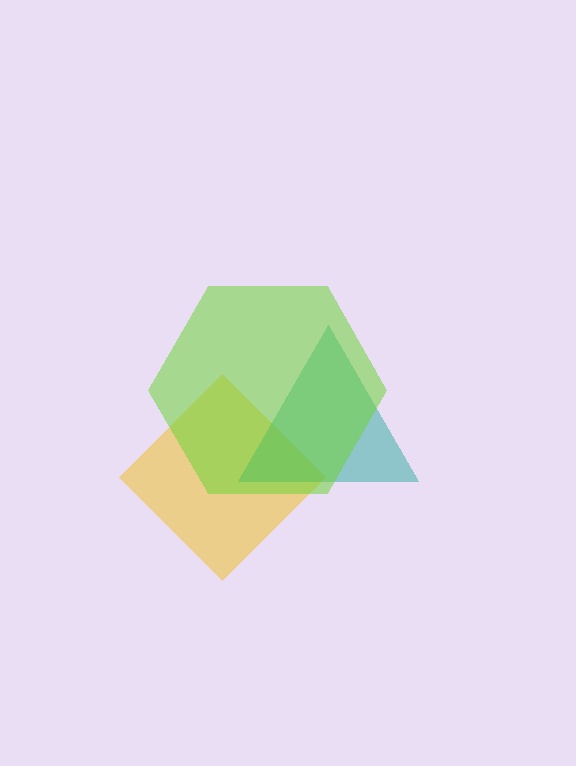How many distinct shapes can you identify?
There are 3 distinct shapes: a yellow diamond, a teal triangle, a lime hexagon.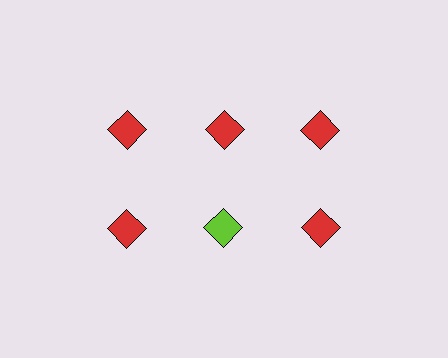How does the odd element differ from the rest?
It has a different color: lime instead of red.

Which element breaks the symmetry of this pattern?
The lime diamond in the second row, second from left column breaks the symmetry. All other shapes are red diamonds.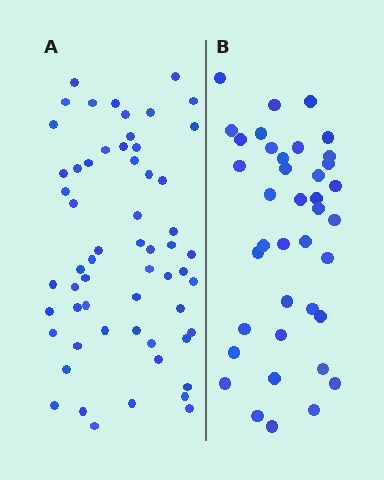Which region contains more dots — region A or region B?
Region A (the left region) has more dots.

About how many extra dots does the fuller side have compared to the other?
Region A has approximately 20 more dots than region B.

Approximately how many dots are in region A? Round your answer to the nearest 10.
About 60 dots. (The exact count is 59, which rounds to 60.)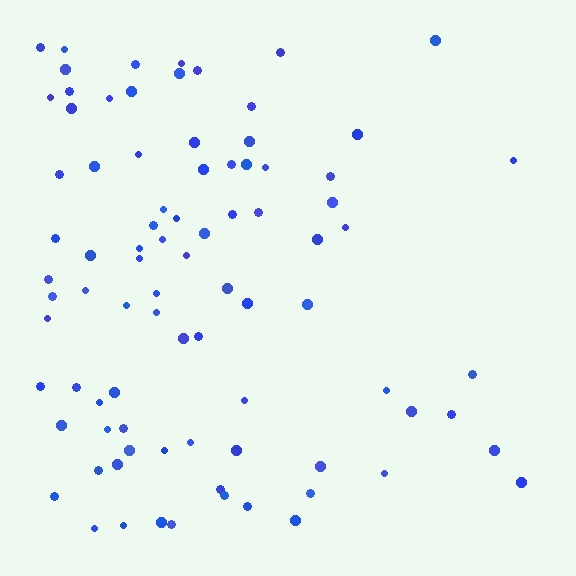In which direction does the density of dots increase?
From right to left, with the left side densest.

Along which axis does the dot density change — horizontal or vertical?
Horizontal.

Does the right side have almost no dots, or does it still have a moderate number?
Still a moderate number, just noticeably fewer than the left.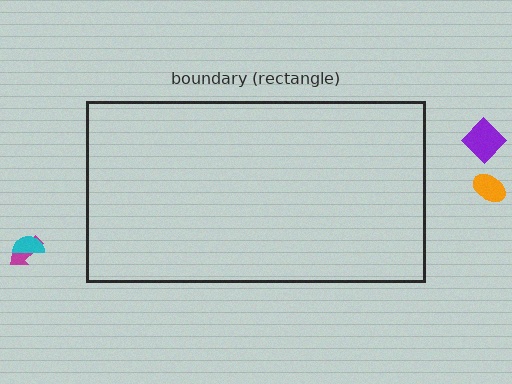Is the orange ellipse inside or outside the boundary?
Outside.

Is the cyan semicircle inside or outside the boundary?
Outside.